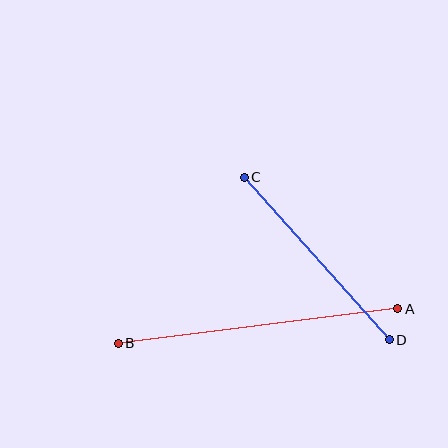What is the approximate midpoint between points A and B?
The midpoint is at approximately (258, 326) pixels.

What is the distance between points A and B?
The distance is approximately 282 pixels.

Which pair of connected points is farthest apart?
Points A and B are farthest apart.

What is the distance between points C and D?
The distance is approximately 218 pixels.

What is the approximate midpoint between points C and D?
The midpoint is at approximately (317, 258) pixels.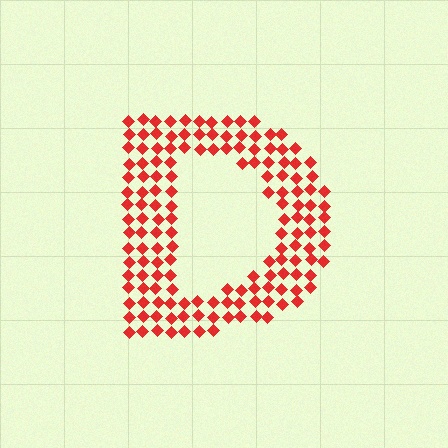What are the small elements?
The small elements are diamonds.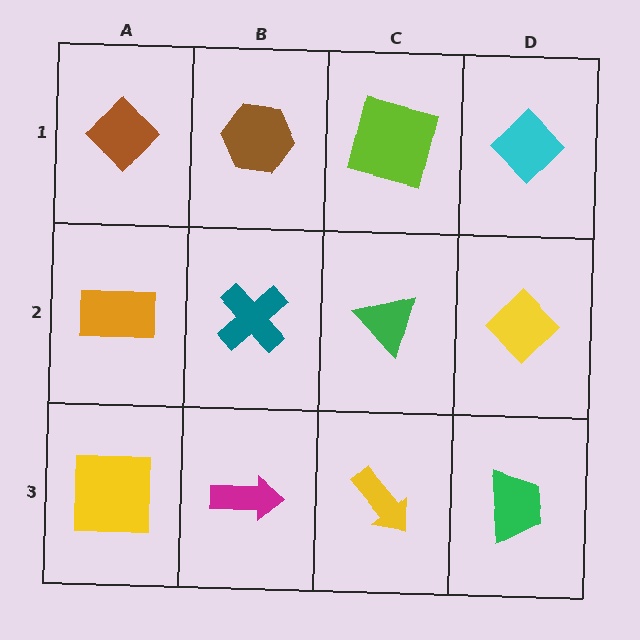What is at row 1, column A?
A brown diamond.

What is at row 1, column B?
A brown hexagon.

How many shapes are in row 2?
4 shapes.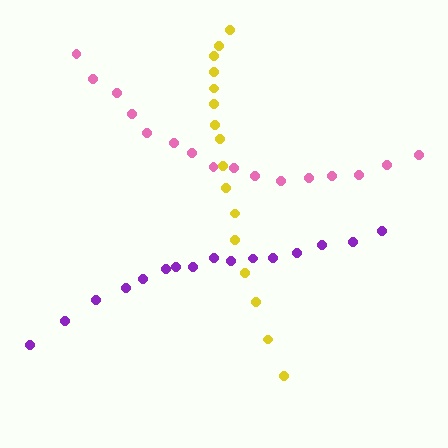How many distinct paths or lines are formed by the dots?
There are 3 distinct paths.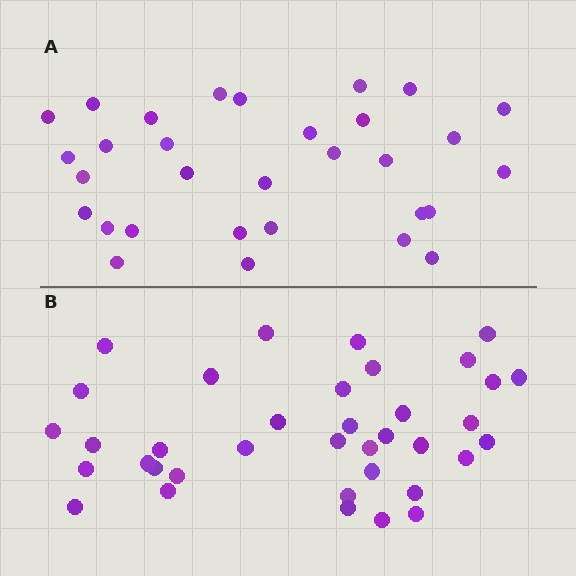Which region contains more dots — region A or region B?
Region B (the bottom region) has more dots.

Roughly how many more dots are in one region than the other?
Region B has about 6 more dots than region A.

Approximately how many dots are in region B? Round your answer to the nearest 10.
About 40 dots. (The exact count is 37, which rounds to 40.)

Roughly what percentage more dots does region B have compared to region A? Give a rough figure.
About 20% more.